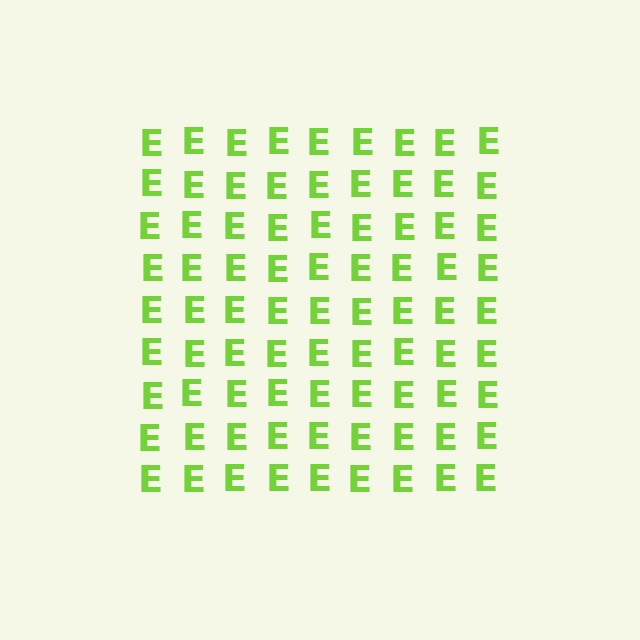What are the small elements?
The small elements are letter E's.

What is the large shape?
The large shape is a square.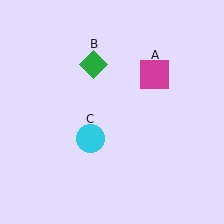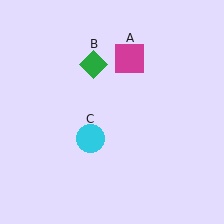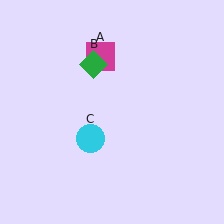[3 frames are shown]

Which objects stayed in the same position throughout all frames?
Green diamond (object B) and cyan circle (object C) remained stationary.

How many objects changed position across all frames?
1 object changed position: magenta square (object A).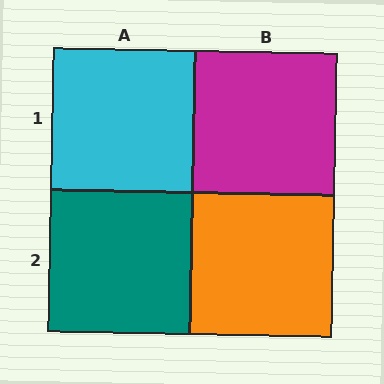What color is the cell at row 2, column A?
Teal.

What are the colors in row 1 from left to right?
Cyan, magenta.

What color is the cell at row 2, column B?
Orange.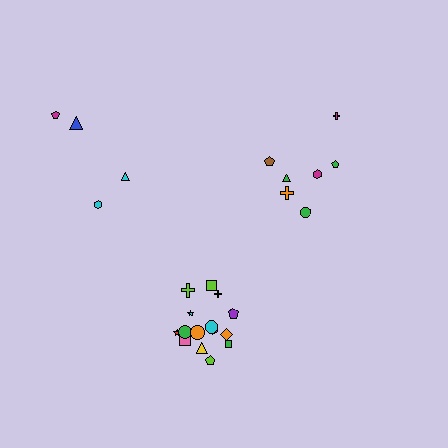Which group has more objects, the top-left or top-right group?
The top-right group.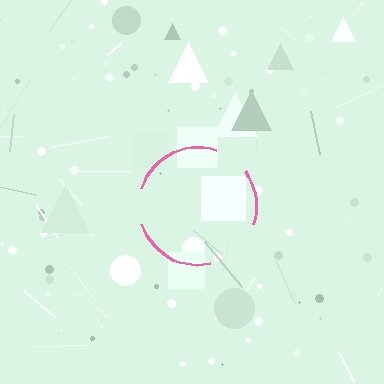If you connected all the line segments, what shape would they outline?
They would outline a circle.